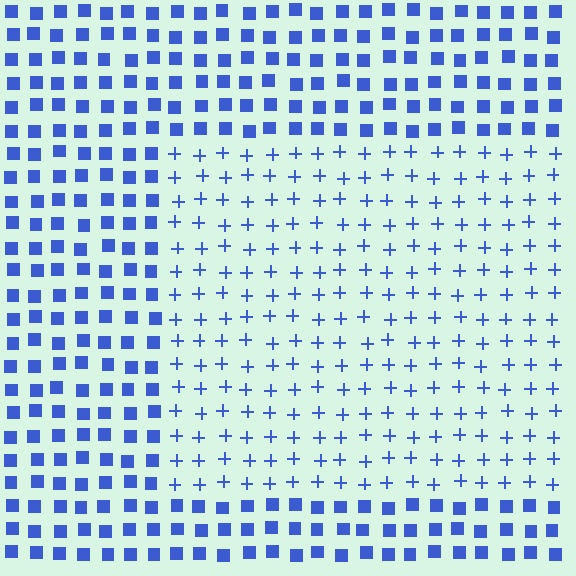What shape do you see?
I see a rectangle.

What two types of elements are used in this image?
The image uses plus signs inside the rectangle region and squares outside it.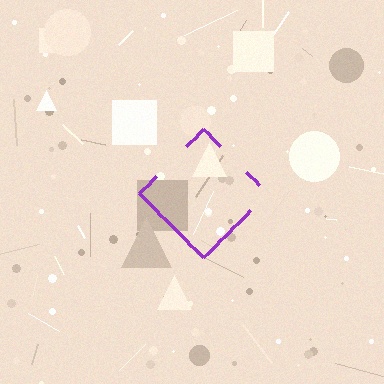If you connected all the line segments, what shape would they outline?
They would outline a diamond.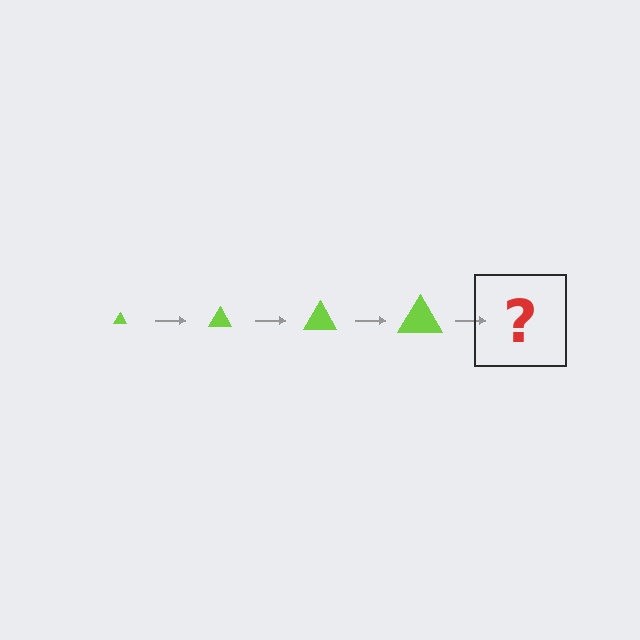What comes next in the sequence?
The next element should be a lime triangle, larger than the previous one.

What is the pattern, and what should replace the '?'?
The pattern is that the triangle gets progressively larger each step. The '?' should be a lime triangle, larger than the previous one.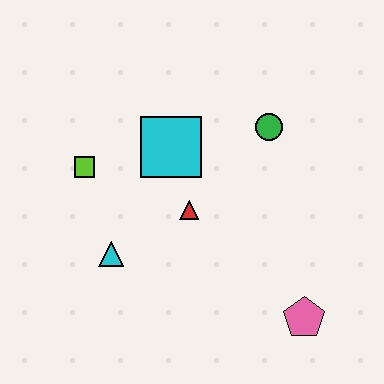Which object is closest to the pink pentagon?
The red triangle is closest to the pink pentagon.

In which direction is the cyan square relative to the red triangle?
The cyan square is above the red triangle.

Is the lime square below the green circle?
Yes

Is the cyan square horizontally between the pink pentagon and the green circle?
No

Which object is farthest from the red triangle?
The pink pentagon is farthest from the red triangle.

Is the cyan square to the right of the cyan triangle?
Yes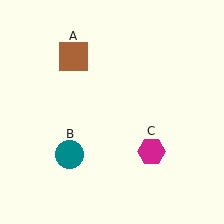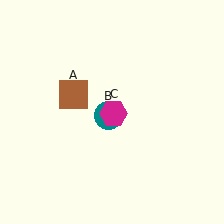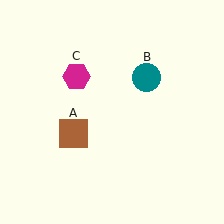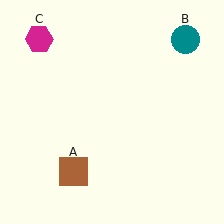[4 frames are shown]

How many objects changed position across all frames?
3 objects changed position: brown square (object A), teal circle (object B), magenta hexagon (object C).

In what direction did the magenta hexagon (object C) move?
The magenta hexagon (object C) moved up and to the left.